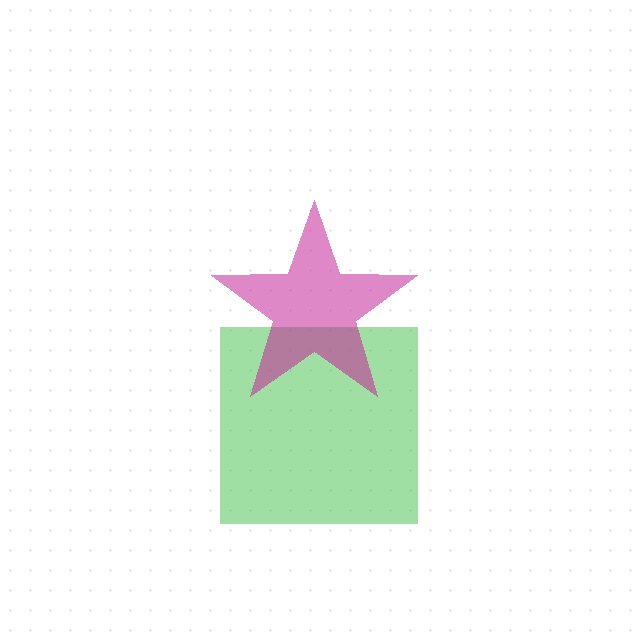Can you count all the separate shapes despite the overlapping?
Yes, there are 2 separate shapes.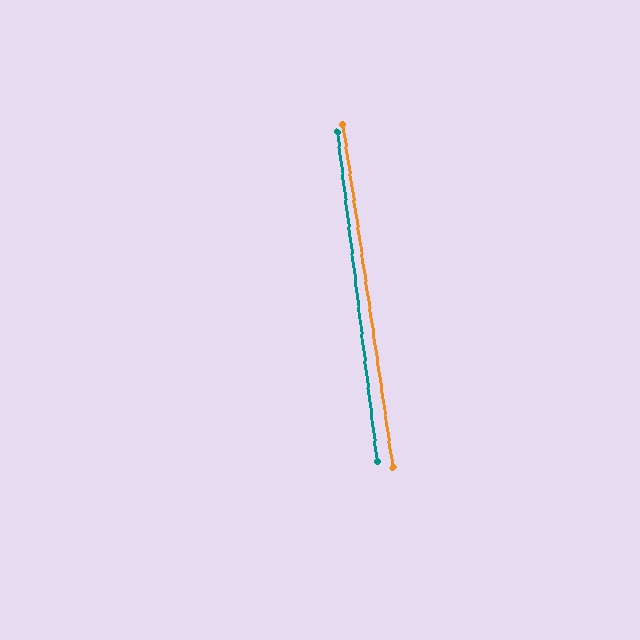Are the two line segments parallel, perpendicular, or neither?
Parallel — their directions differ by only 1.4°.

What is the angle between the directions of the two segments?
Approximately 1 degree.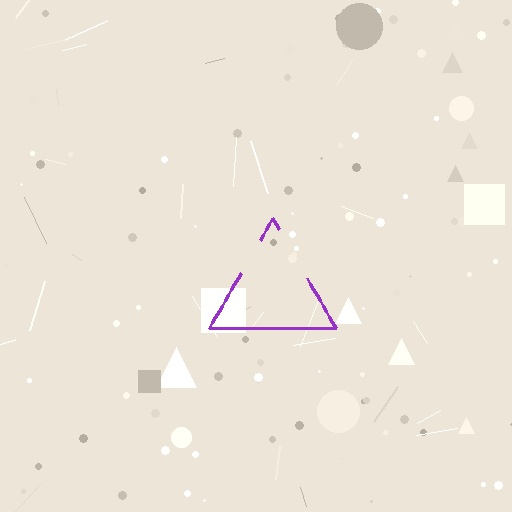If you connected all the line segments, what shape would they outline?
They would outline a triangle.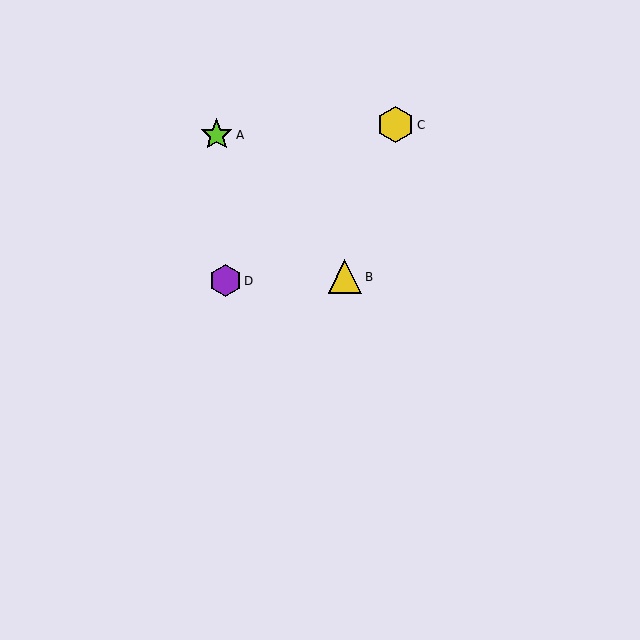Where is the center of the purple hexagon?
The center of the purple hexagon is at (225, 281).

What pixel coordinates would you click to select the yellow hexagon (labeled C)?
Click at (396, 125) to select the yellow hexagon C.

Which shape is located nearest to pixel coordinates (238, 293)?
The purple hexagon (labeled D) at (225, 281) is nearest to that location.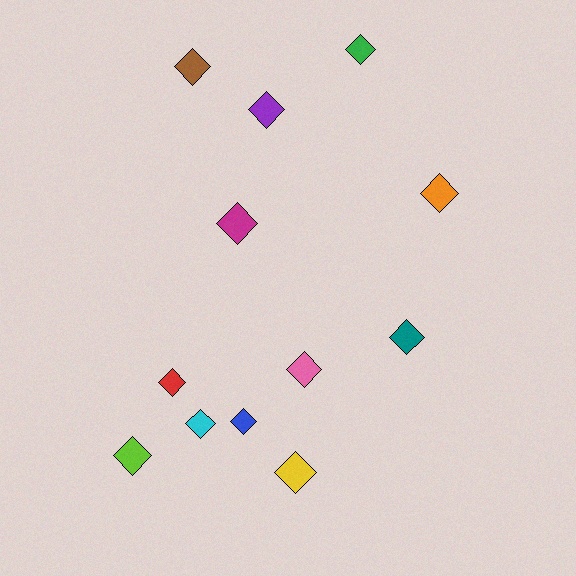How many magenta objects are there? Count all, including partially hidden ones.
There is 1 magenta object.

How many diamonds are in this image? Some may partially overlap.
There are 12 diamonds.